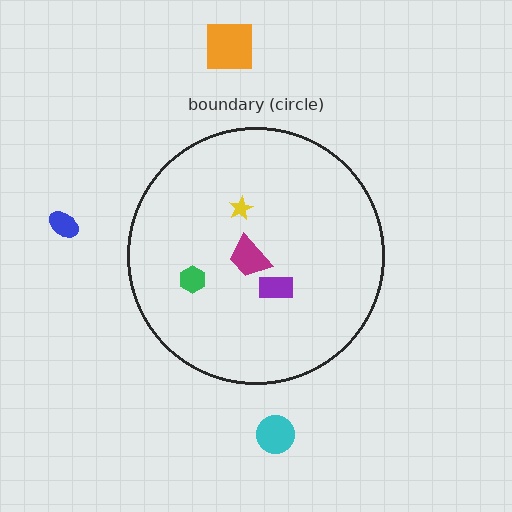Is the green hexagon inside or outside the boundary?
Inside.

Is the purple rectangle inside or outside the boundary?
Inside.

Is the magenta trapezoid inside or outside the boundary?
Inside.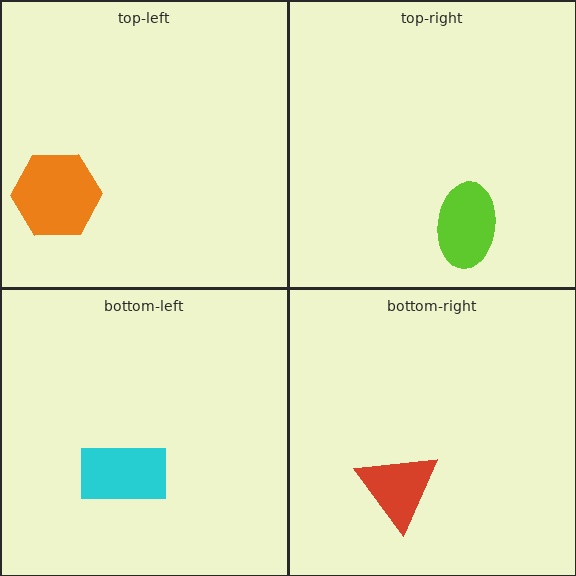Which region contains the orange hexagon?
The top-left region.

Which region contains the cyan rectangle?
The bottom-left region.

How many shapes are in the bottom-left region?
1.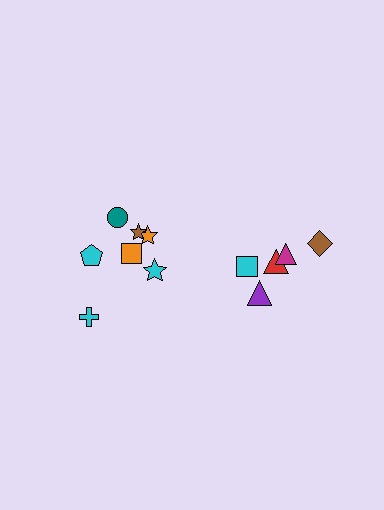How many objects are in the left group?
There are 7 objects.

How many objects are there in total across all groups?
There are 12 objects.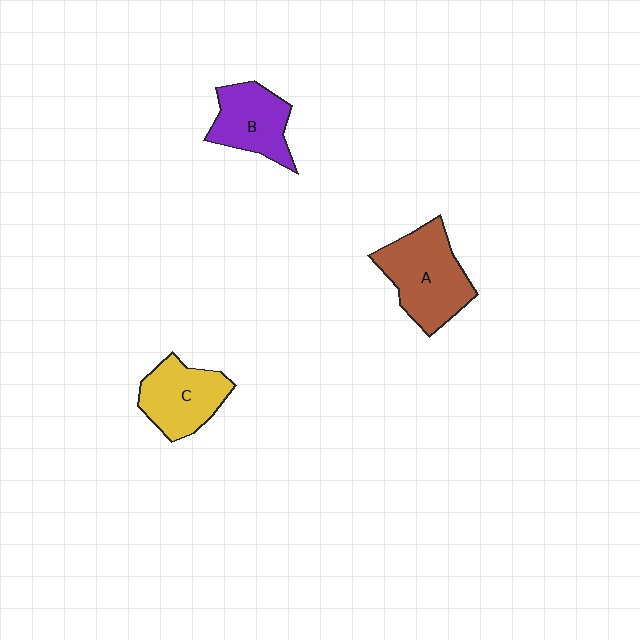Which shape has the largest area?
Shape A (brown).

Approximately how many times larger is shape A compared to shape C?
Approximately 1.3 times.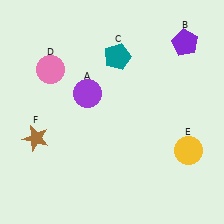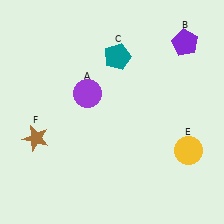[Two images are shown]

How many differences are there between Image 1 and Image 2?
There is 1 difference between the two images.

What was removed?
The pink circle (D) was removed in Image 2.